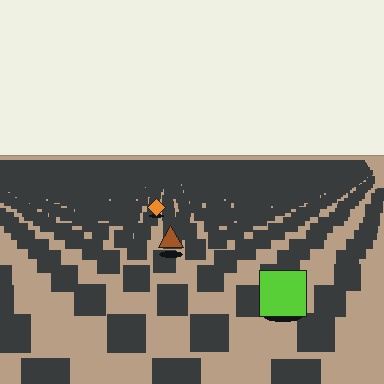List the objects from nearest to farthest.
From nearest to farthest: the lime square, the brown triangle, the orange diamond.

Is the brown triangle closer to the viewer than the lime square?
No. The lime square is closer — you can tell from the texture gradient: the ground texture is coarser near it.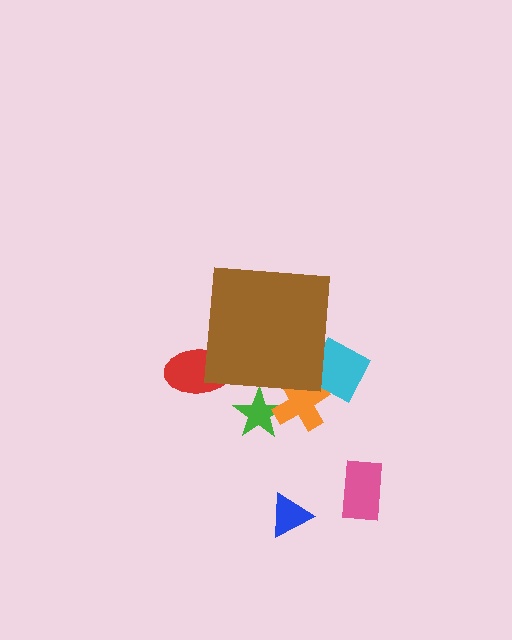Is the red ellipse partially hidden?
Yes, the red ellipse is partially hidden behind the brown square.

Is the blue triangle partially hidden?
No, the blue triangle is fully visible.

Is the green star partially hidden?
Yes, the green star is partially hidden behind the brown square.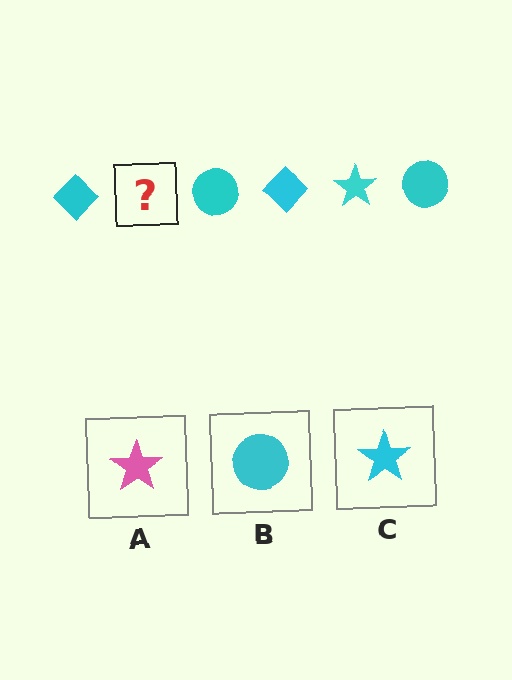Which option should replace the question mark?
Option C.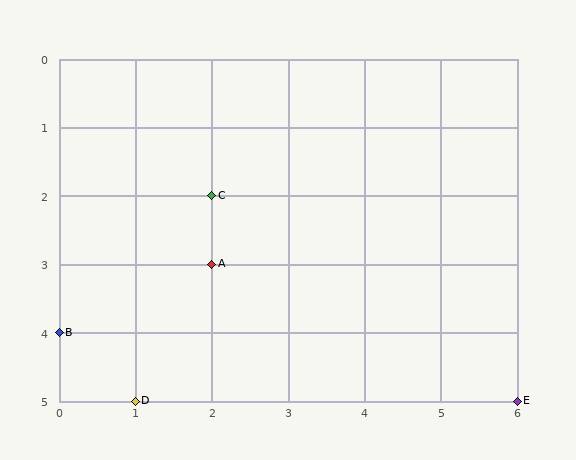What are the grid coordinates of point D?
Point D is at grid coordinates (1, 5).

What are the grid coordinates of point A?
Point A is at grid coordinates (2, 3).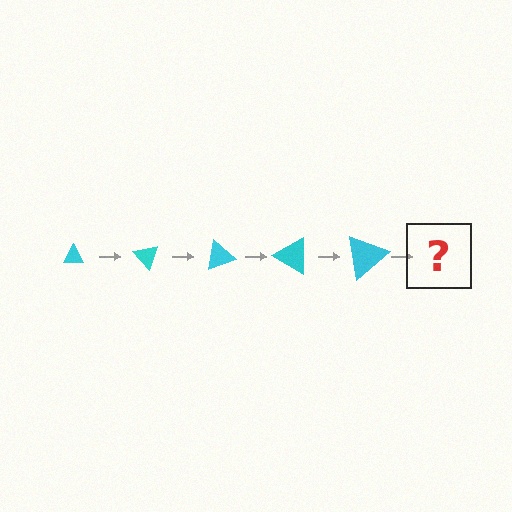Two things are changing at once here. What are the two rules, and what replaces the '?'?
The two rules are that the triangle grows larger each step and it rotates 50 degrees each step. The '?' should be a triangle, larger than the previous one and rotated 250 degrees from the start.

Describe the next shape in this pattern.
It should be a triangle, larger than the previous one and rotated 250 degrees from the start.